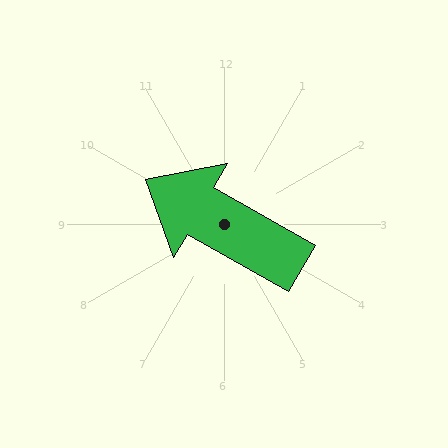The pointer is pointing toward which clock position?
Roughly 10 o'clock.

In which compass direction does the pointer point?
Northwest.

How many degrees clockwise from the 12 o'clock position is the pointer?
Approximately 300 degrees.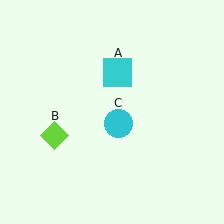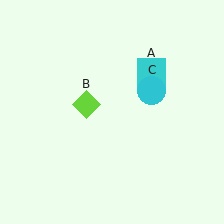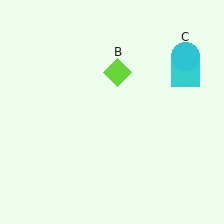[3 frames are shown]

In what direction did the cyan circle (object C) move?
The cyan circle (object C) moved up and to the right.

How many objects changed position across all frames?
3 objects changed position: cyan square (object A), lime diamond (object B), cyan circle (object C).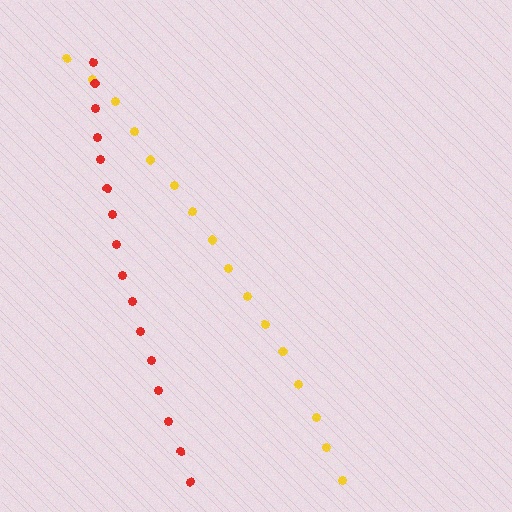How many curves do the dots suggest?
There are 2 distinct paths.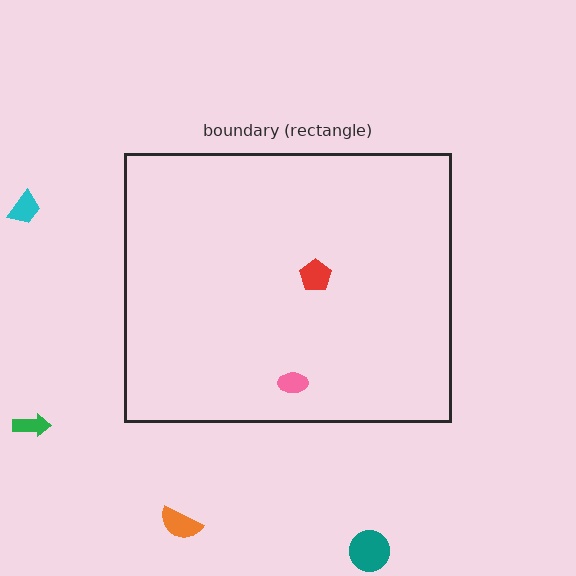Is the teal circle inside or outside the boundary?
Outside.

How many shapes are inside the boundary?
2 inside, 4 outside.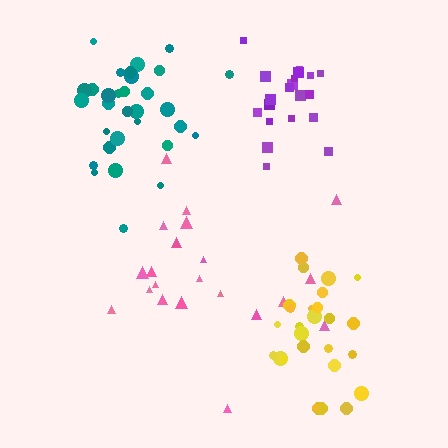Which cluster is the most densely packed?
Purple.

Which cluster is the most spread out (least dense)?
Pink.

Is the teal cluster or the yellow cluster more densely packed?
Teal.